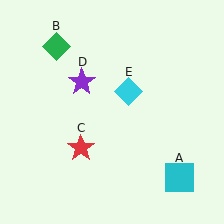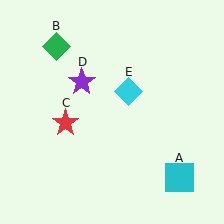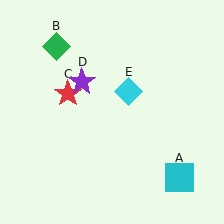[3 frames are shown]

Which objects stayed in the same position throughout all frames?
Cyan square (object A) and green diamond (object B) and purple star (object D) and cyan diamond (object E) remained stationary.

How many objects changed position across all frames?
1 object changed position: red star (object C).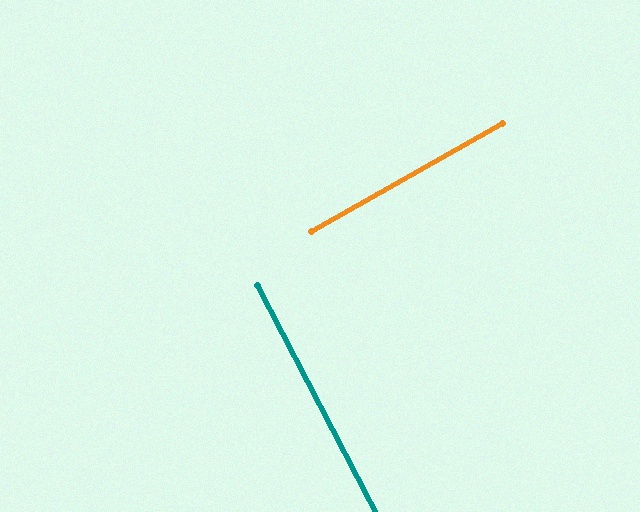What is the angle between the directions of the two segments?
Approximately 88 degrees.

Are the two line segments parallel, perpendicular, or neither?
Perpendicular — they meet at approximately 88°.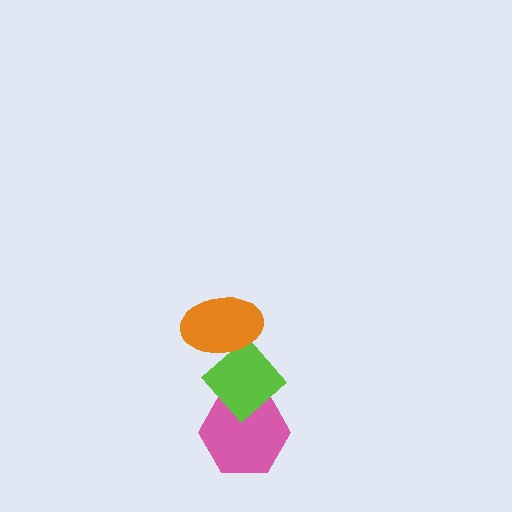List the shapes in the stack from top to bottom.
From top to bottom: the orange ellipse, the lime diamond, the pink hexagon.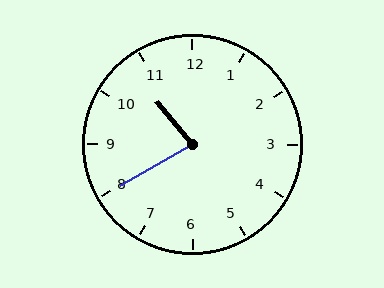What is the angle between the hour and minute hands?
Approximately 80 degrees.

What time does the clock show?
10:40.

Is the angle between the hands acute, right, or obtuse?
It is acute.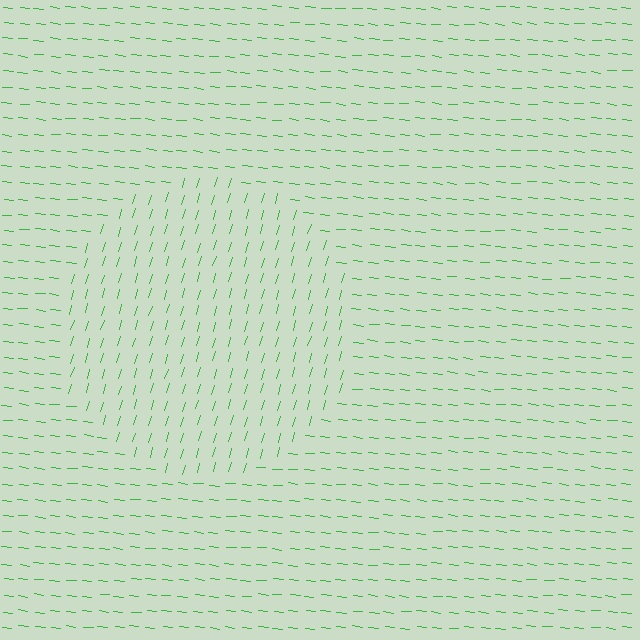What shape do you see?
I see a circle.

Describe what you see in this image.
The image is filled with small green line segments. A circle region in the image has lines oriented differently from the surrounding lines, creating a visible texture boundary.